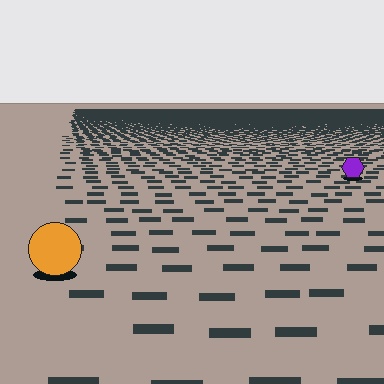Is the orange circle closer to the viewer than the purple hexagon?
Yes. The orange circle is closer — you can tell from the texture gradient: the ground texture is coarser near it.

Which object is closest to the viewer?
The orange circle is closest. The texture marks near it are larger and more spread out.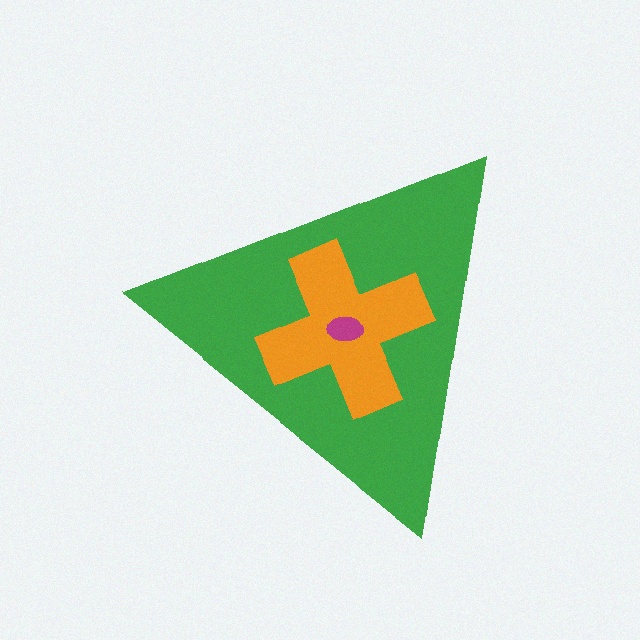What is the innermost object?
The magenta ellipse.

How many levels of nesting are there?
3.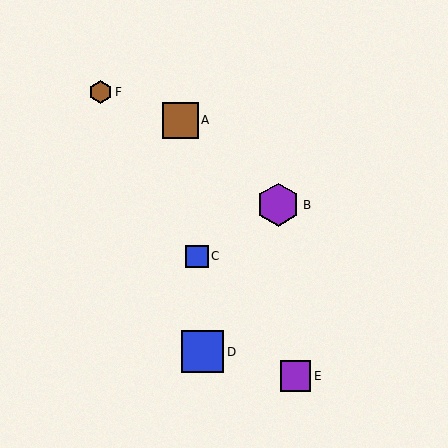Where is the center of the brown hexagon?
The center of the brown hexagon is at (101, 92).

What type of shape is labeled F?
Shape F is a brown hexagon.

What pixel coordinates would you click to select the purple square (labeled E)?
Click at (295, 376) to select the purple square E.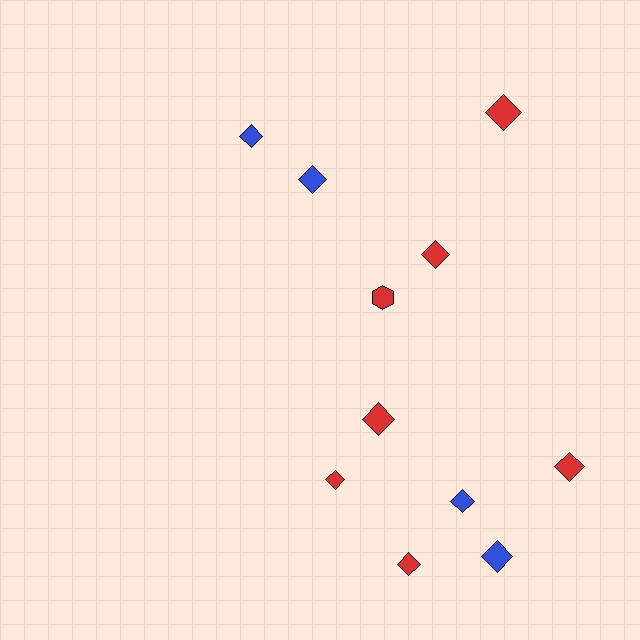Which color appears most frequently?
Red, with 7 objects.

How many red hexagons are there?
There is 1 red hexagon.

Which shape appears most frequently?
Diamond, with 10 objects.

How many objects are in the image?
There are 11 objects.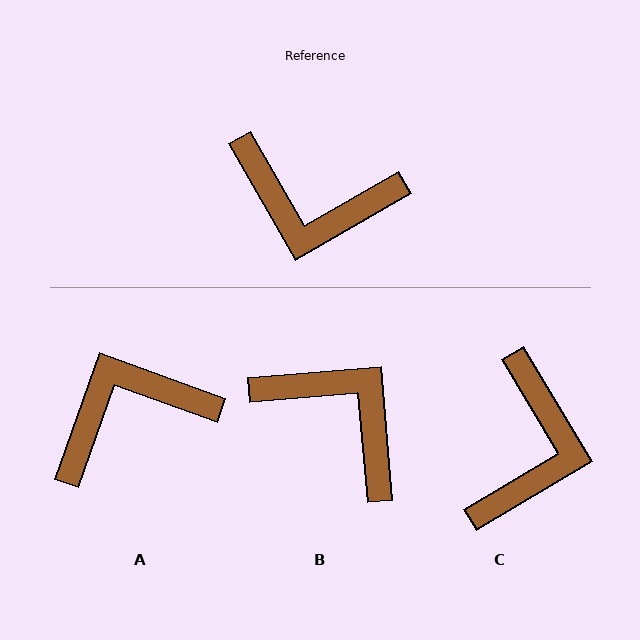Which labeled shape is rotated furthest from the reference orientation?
B, about 155 degrees away.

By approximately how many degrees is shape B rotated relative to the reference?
Approximately 155 degrees counter-clockwise.